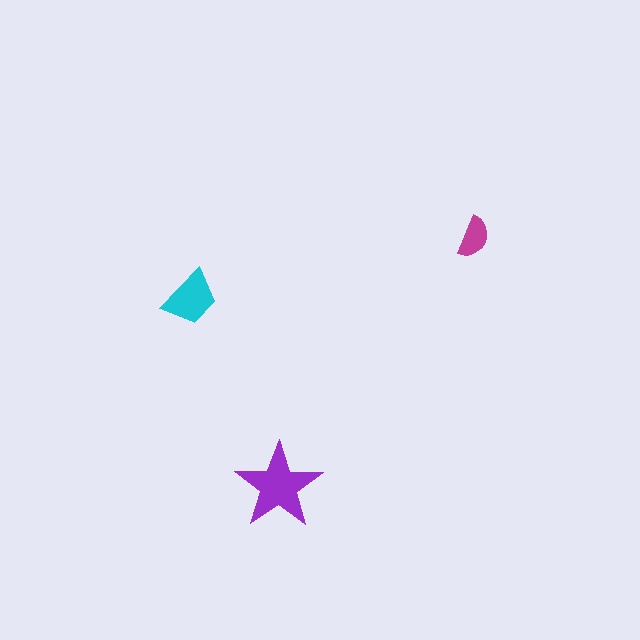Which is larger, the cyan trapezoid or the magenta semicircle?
The cyan trapezoid.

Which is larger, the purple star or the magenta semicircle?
The purple star.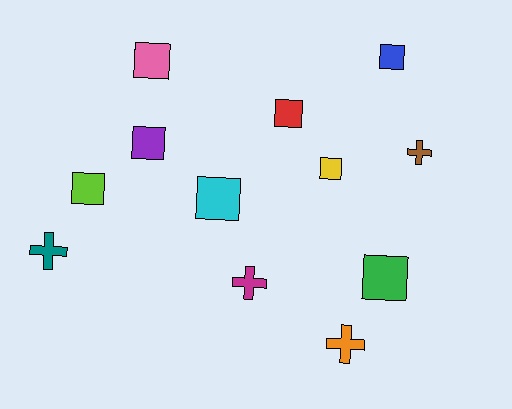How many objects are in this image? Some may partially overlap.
There are 12 objects.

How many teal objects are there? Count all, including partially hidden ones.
There is 1 teal object.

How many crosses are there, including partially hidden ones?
There are 4 crosses.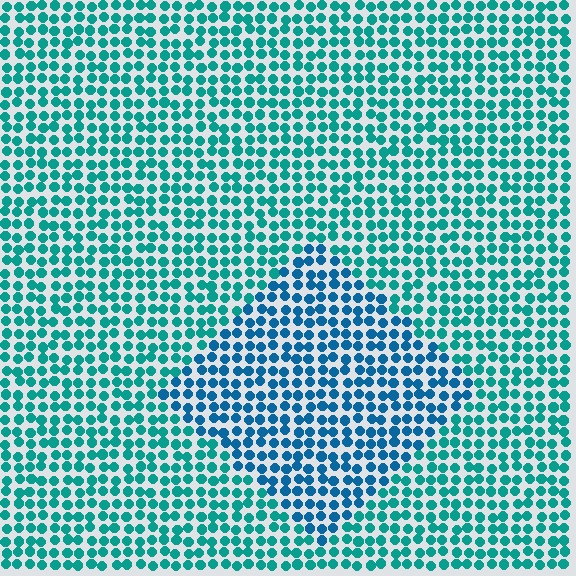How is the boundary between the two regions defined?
The boundary is defined purely by a slight shift in hue (about 28 degrees). Spacing, size, and orientation are identical on both sides.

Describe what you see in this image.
The image is filled with small teal elements in a uniform arrangement. A diamond-shaped region is visible where the elements are tinted to a slightly different hue, forming a subtle color boundary.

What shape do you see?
I see a diamond.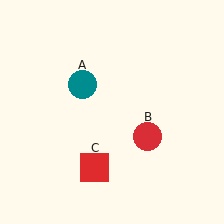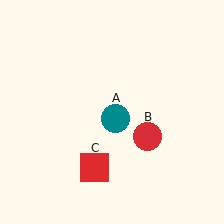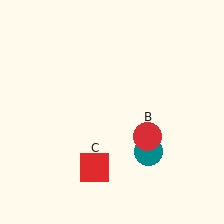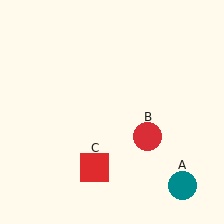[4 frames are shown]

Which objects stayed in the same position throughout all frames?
Red circle (object B) and red square (object C) remained stationary.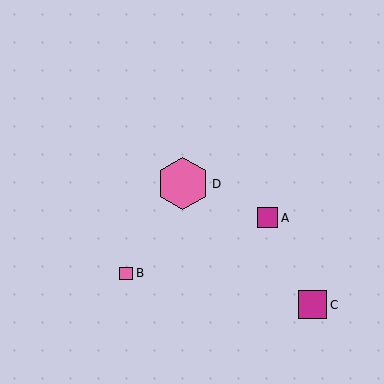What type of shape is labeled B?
Shape B is a pink square.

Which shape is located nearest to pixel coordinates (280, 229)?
The magenta square (labeled A) at (268, 218) is nearest to that location.